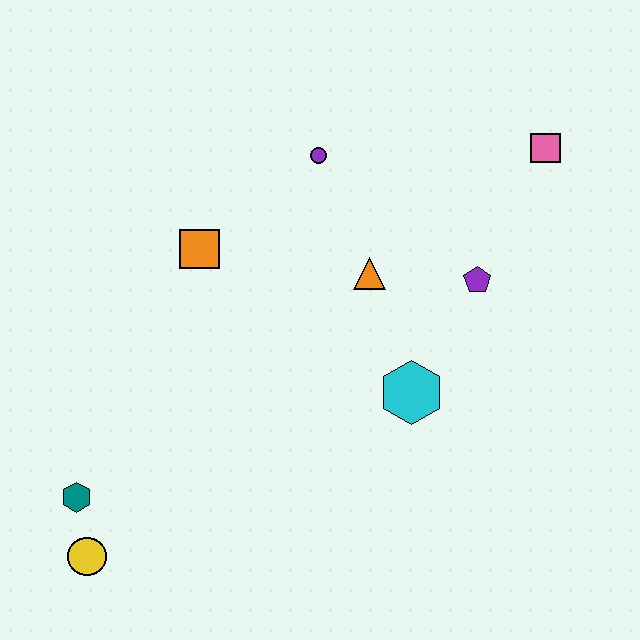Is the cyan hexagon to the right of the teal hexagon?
Yes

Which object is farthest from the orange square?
The pink square is farthest from the orange square.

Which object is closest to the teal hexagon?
The yellow circle is closest to the teal hexagon.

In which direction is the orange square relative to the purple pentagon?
The orange square is to the left of the purple pentagon.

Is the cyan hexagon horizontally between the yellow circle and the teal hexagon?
No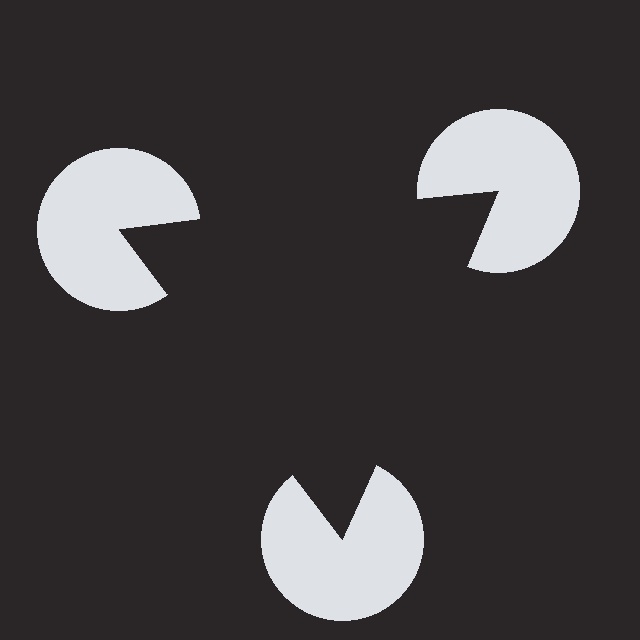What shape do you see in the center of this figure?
An illusory triangle — its edges are inferred from the aligned wedge cuts in the pac-man discs, not physically drawn.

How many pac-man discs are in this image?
There are 3 — one at each vertex of the illusory triangle.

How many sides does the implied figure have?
3 sides.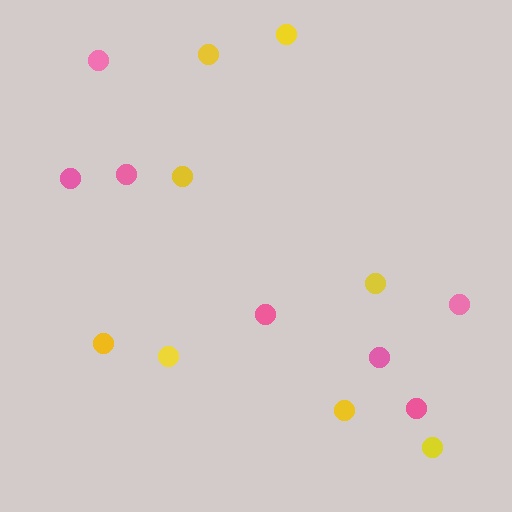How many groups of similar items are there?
There are 2 groups: one group of yellow circles (8) and one group of pink circles (7).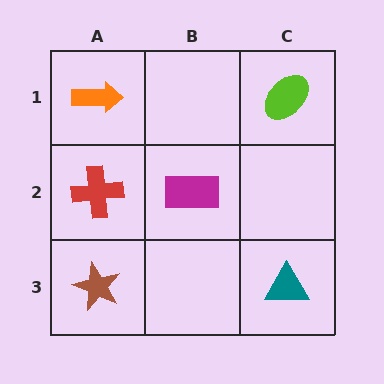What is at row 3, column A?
A brown star.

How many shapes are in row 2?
2 shapes.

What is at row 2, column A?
A red cross.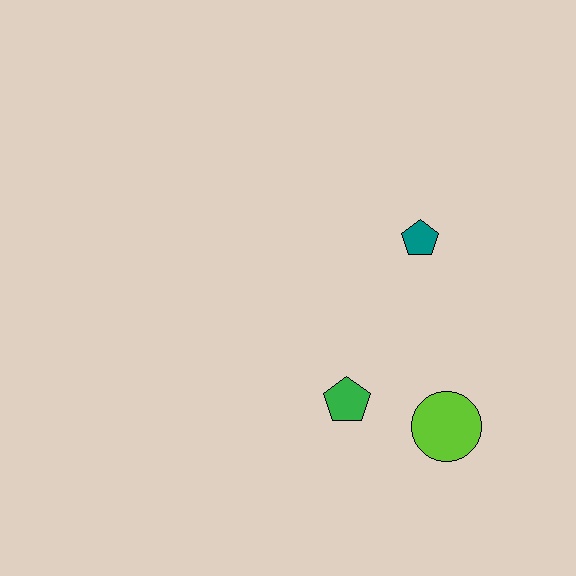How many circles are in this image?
There is 1 circle.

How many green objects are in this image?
There is 1 green object.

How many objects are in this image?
There are 3 objects.